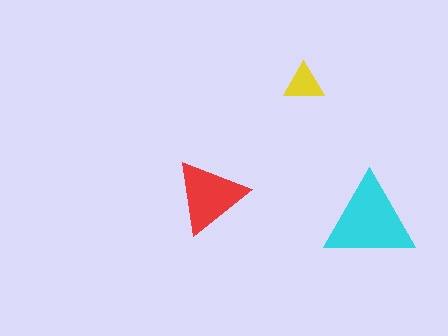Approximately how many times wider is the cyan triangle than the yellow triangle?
About 2.5 times wider.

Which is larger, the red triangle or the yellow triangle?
The red one.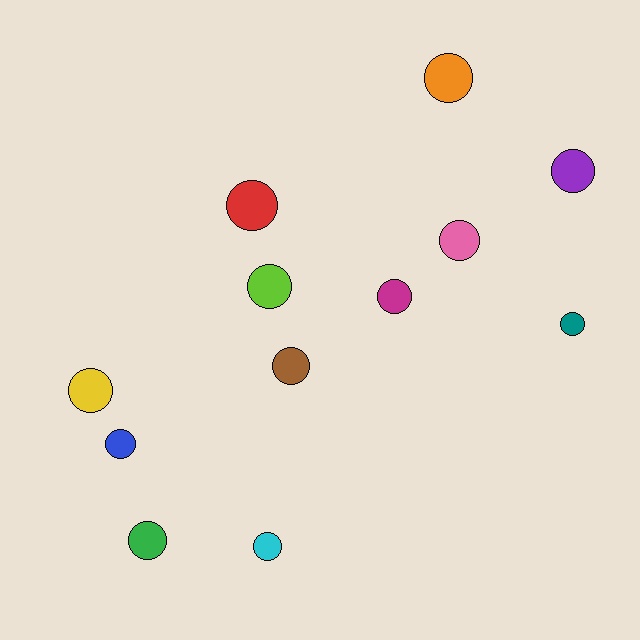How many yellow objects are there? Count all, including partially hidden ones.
There is 1 yellow object.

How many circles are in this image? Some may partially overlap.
There are 12 circles.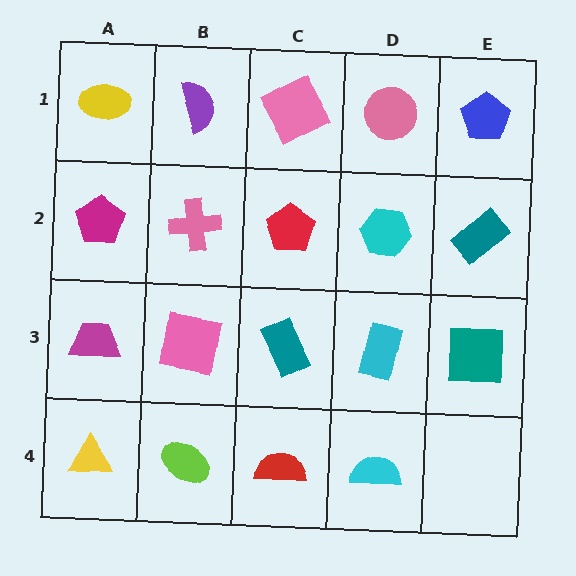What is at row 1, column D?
A pink circle.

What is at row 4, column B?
A lime ellipse.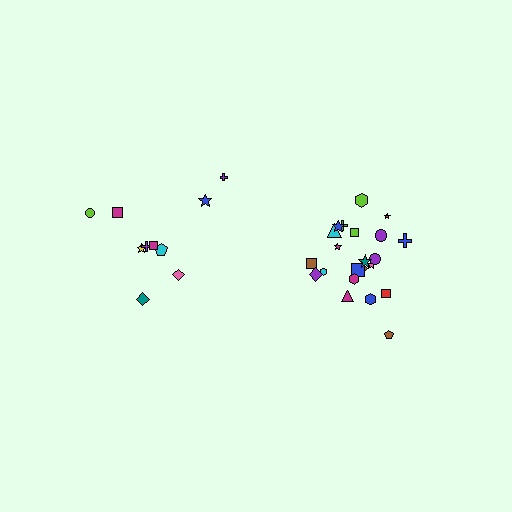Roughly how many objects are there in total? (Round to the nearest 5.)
Roughly 30 objects in total.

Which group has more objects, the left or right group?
The right group.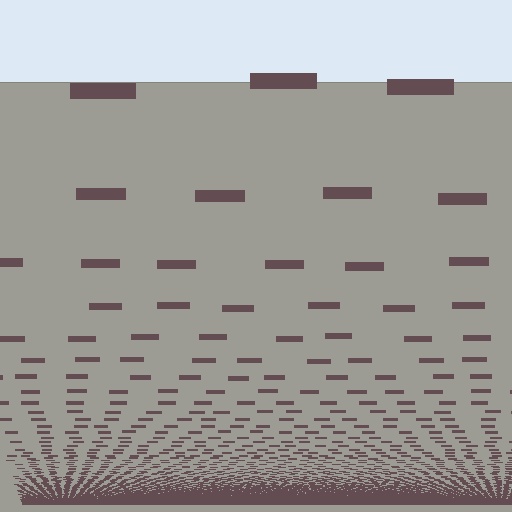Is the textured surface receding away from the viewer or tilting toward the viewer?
The surface appears to tilt toward the viewer. Texture elements get larger and sparser toward the top.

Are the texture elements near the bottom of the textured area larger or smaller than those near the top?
Smaller. The gradient is inverted — elements near the bottom are smaller and denser.